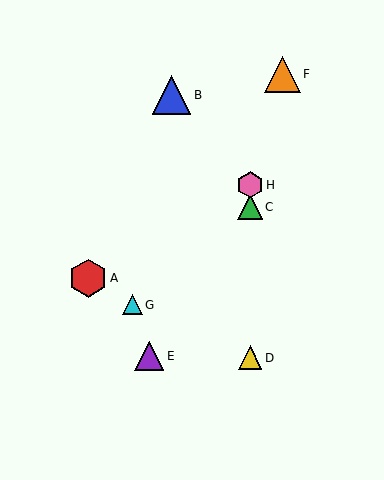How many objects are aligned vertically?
3 objects (C, D, H) are aligned vertically.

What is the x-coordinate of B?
Object B is at x≈171.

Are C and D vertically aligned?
Yes, both are at x≈250.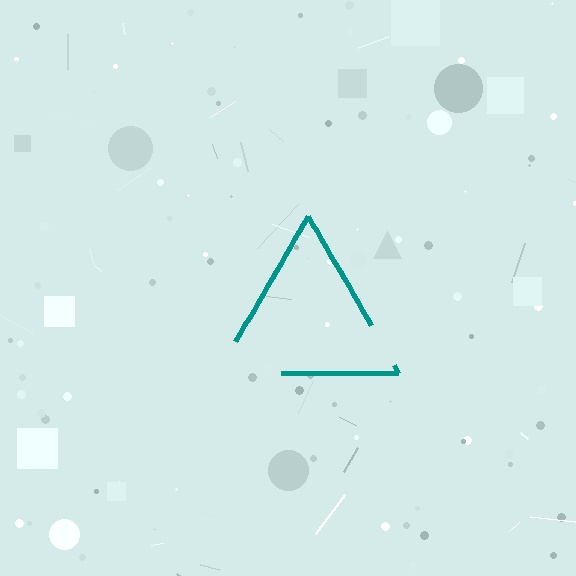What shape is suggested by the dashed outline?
The dashed outline suggests a triangle.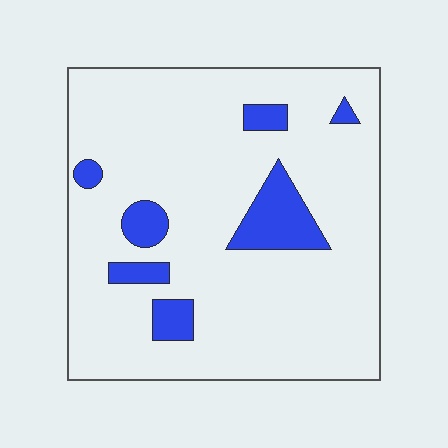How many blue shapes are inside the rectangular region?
7.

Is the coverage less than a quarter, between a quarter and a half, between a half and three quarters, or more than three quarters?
Less than a quarter.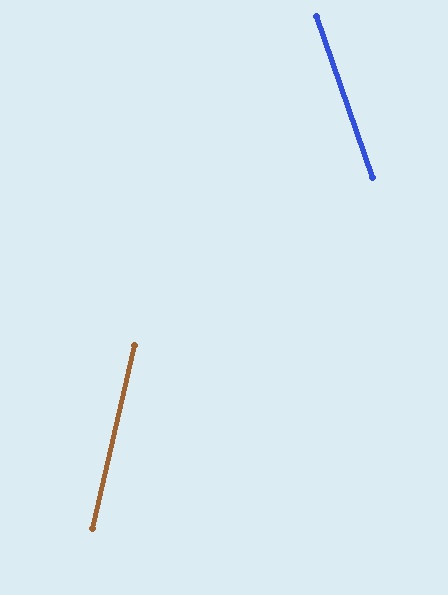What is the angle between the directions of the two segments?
Approximately 32 degrees.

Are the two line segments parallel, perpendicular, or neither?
Neither parallel nor perpendicular — they differ by about 32°.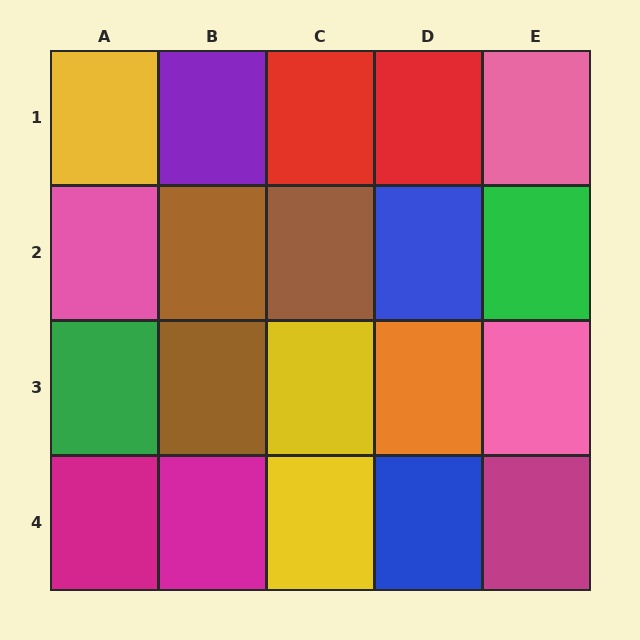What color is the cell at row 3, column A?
Green.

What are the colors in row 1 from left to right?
Yellow, purple, red, red, pink.